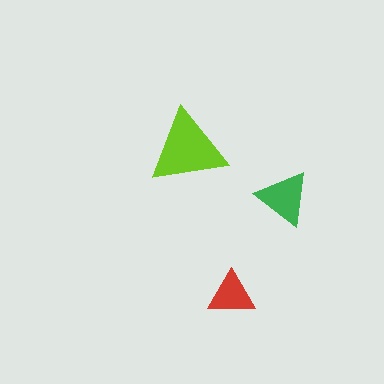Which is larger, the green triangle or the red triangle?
The green one.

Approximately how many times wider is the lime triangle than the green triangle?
About 1.5 times wider.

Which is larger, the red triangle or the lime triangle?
The lime one.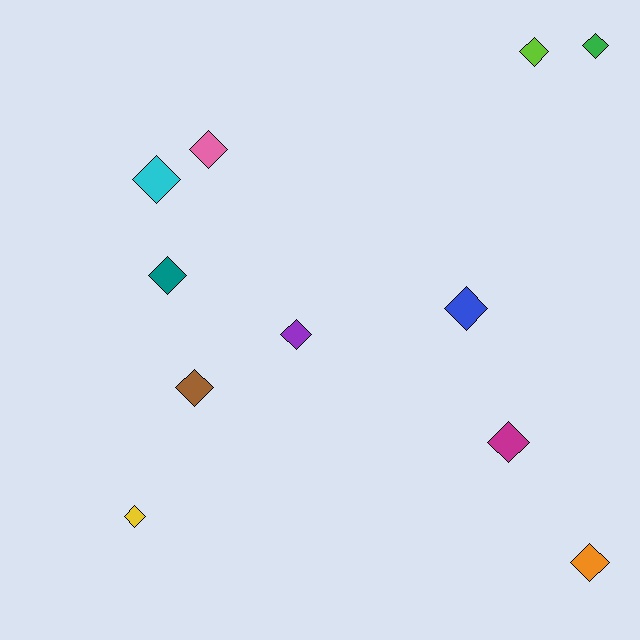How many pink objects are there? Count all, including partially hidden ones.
There is 1 pink object.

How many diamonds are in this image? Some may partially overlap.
There are 11 diamonds.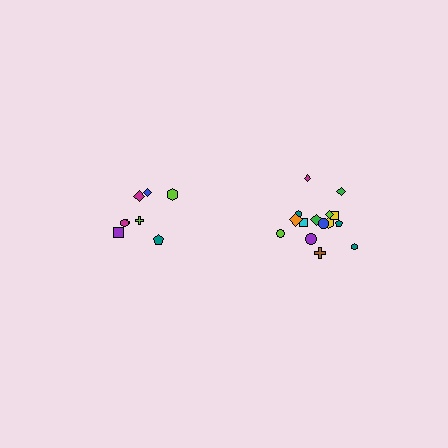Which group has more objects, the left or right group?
The right group.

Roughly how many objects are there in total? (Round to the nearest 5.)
Roughly 25 objects in total.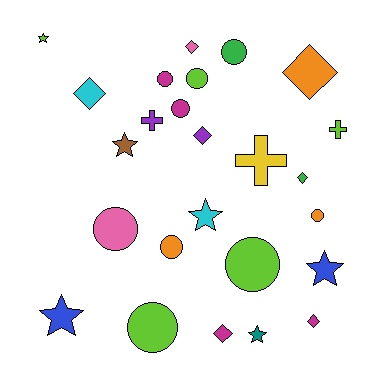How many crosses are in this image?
There are 3 crosses.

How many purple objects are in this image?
There are 2 purple objects.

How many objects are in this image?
There are 25 objects.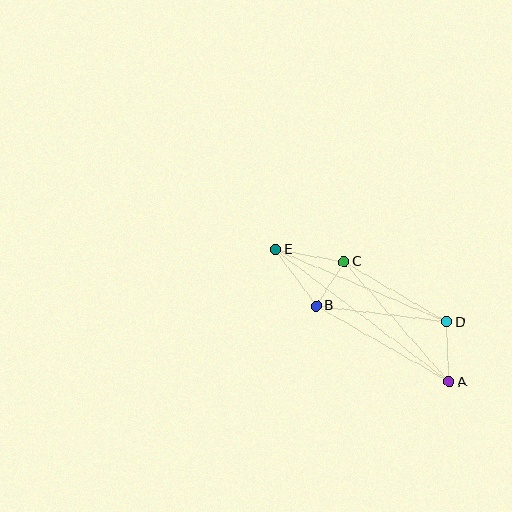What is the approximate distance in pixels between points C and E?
The distance between C and E is approximately 70 pixels.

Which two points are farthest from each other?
Points A and E are farthest from each other.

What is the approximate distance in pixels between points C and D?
The distance between C and D is approximately 119 pixels.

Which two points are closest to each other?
Points B and C are closest to each other.